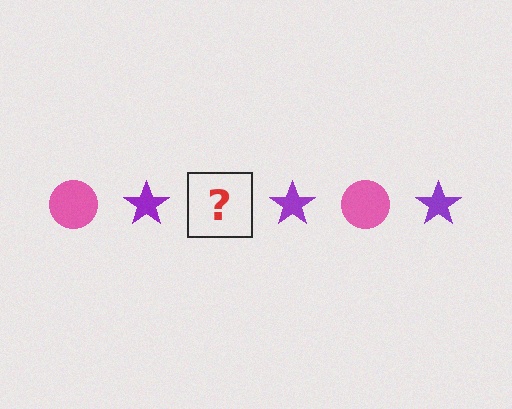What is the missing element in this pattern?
The missing element is a pink circle.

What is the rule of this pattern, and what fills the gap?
The rule is that the pattern alternates between pink circle and purple star. The gap should be filled with a pink circle.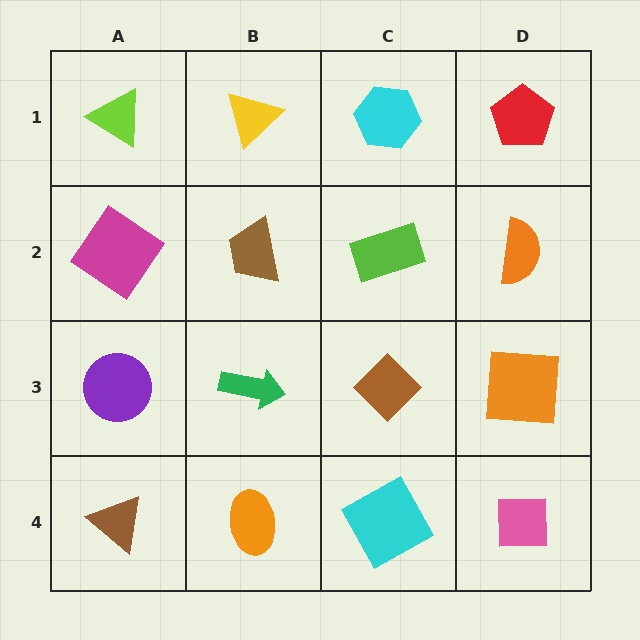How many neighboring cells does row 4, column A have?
2.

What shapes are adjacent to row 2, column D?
A red pentagon (row 1, column D), an orange square (row 3, column D), a lime rectangle (row 2, column C).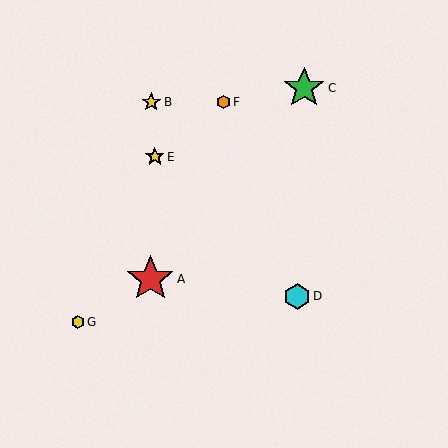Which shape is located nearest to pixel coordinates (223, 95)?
The orange hexagon (labeled F) at (224, 102) is nearest to that location.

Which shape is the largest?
The red star (labeled A) is the largest.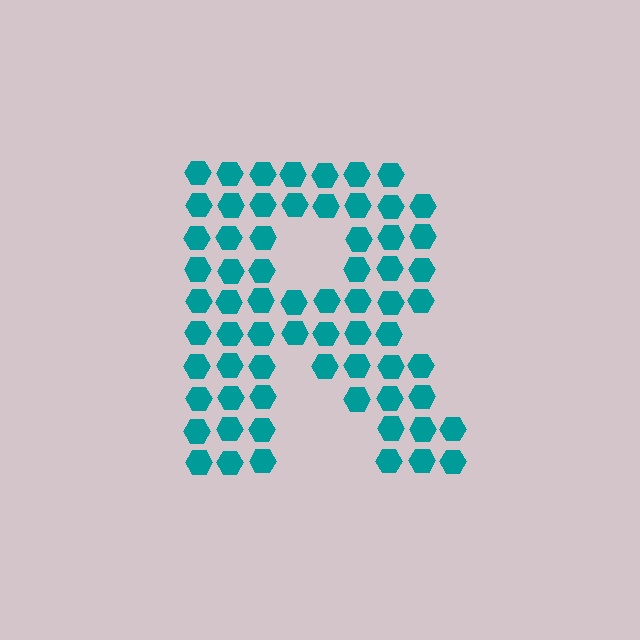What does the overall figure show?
The overall figure shows the letter R.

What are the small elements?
The small elements are hexagons.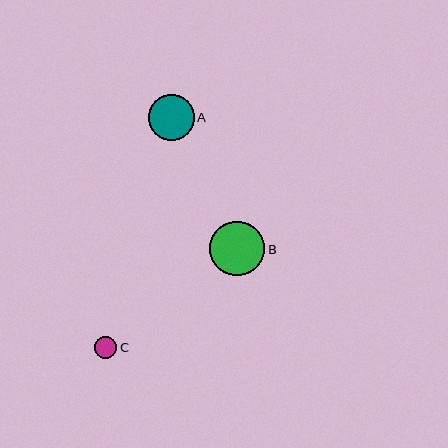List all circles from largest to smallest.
From largest to smallest: B, A, C.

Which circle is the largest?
Circle B is the largest with a size of approximately 55 pixels.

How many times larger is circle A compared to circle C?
Circle A is approximately 2.1 times the size of circle C.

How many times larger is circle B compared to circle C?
Circle B is approximately 2.5 times the size of circle C.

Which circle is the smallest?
Circle C is the smallest with a size of approximately 22 pixels.